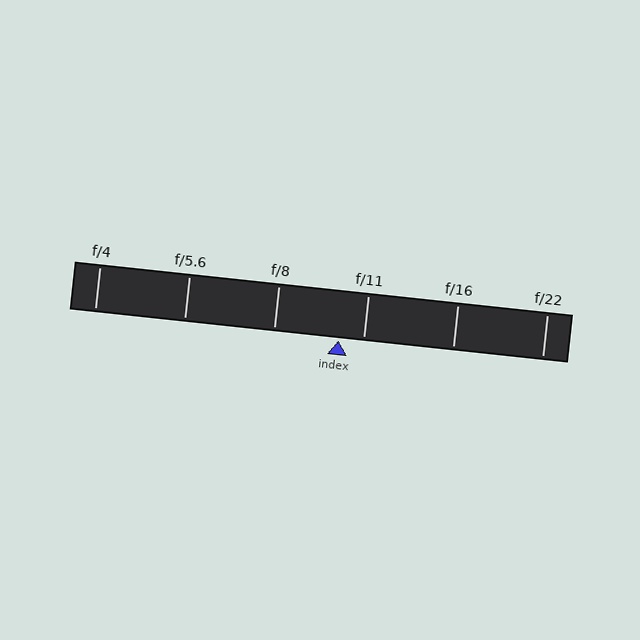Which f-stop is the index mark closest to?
The index mark is closest to f/11.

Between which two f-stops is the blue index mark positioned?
The index mark is between f/8 and f/11.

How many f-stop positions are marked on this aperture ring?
There are 6 f-stop positions marked.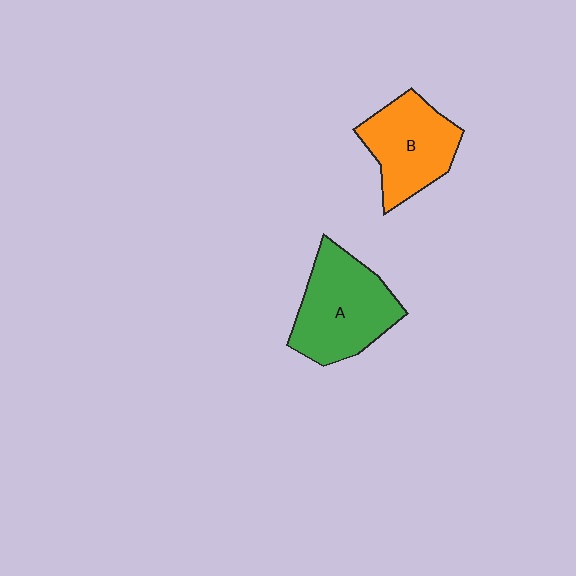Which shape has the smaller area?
Shape B (orange).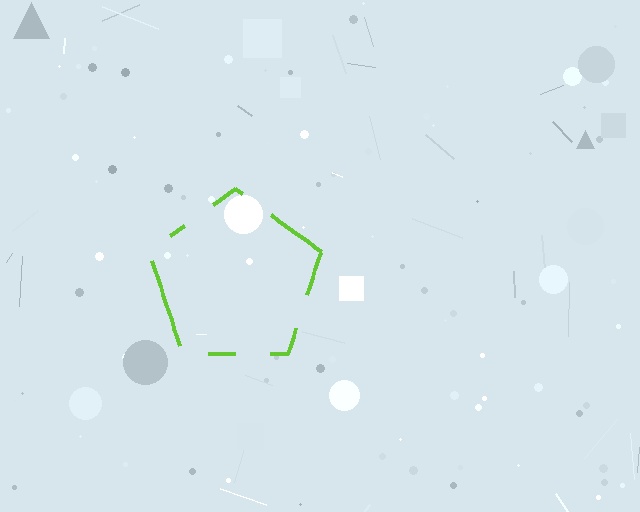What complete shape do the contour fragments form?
The contour fragments form a pentagon.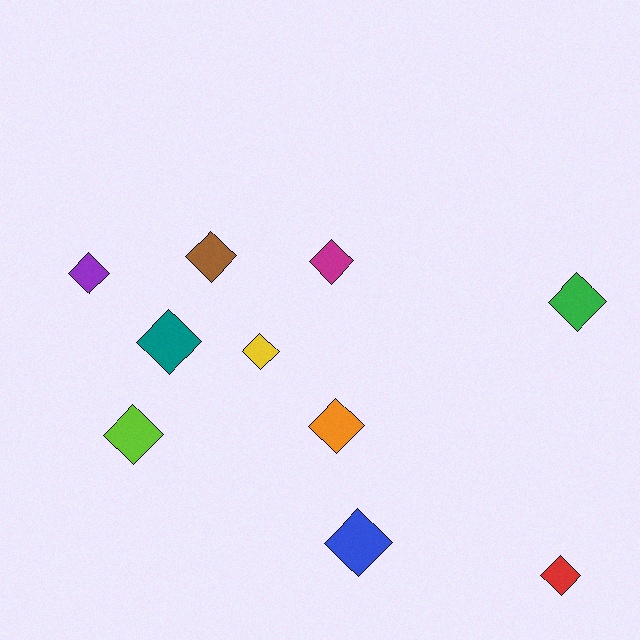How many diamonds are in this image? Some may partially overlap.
There are 10 diamonds.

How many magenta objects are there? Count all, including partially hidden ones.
There is 1 magenta object.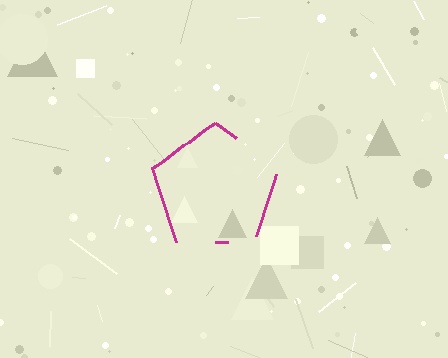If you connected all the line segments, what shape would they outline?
They would outline a pentagon.